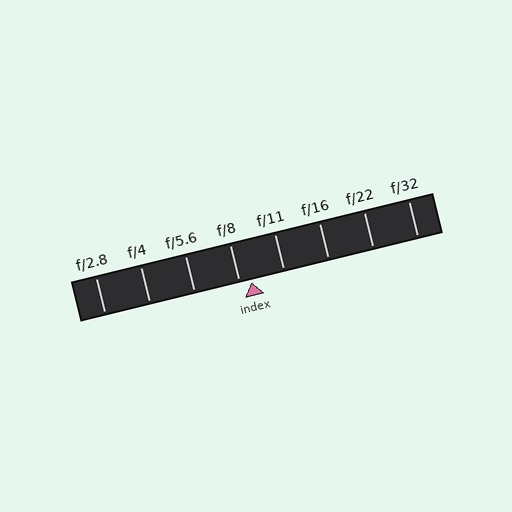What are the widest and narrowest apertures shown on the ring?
The widest aperture shown is f/2.8 and the narrowest is f/32.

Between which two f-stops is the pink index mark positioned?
The index mark is between f/8 and f/11.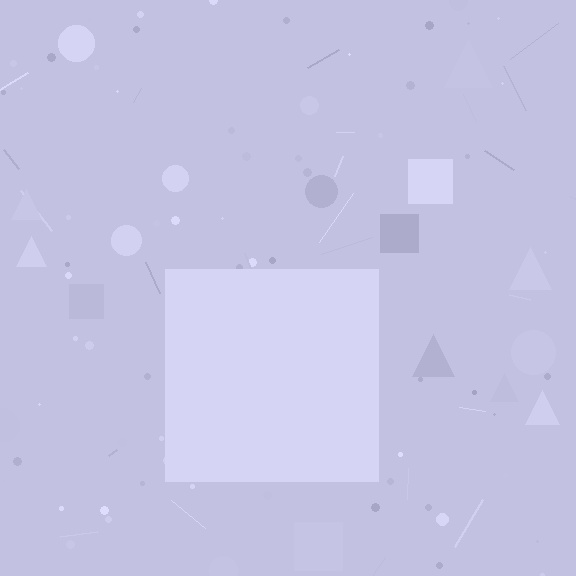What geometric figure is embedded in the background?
A square is embedded in the background.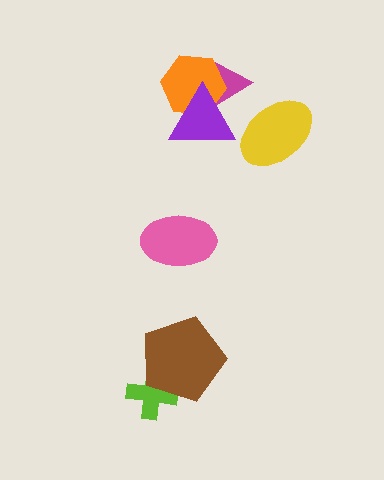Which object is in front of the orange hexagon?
The purple triangle is in front of the orange hexagon.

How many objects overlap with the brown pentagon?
1 object overlaps with the brown pentagon.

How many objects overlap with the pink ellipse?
0 objects overlap with the pink ellipse.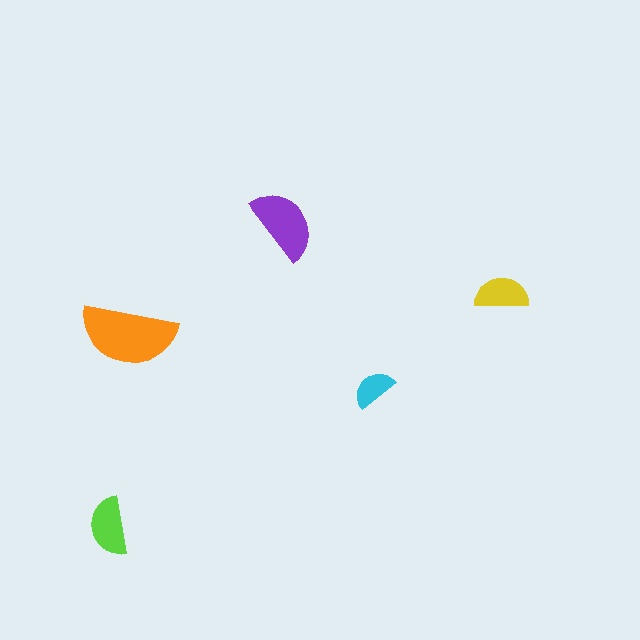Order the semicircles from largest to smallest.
the orange one, the purple one, the lime one, the yellow one, the cyan one.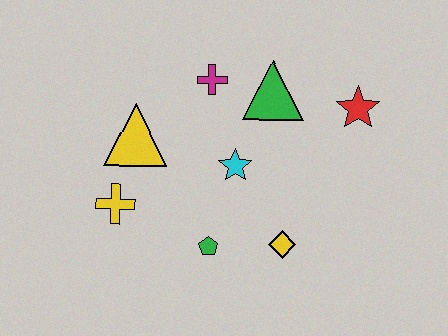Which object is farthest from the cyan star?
The red star is farthest from the cyan star.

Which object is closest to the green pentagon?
The yellow diamond is closest to the green pentagon.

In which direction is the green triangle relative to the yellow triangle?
The green triangle is to the right of the yellow triangle.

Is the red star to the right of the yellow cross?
Yes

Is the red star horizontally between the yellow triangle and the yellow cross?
No